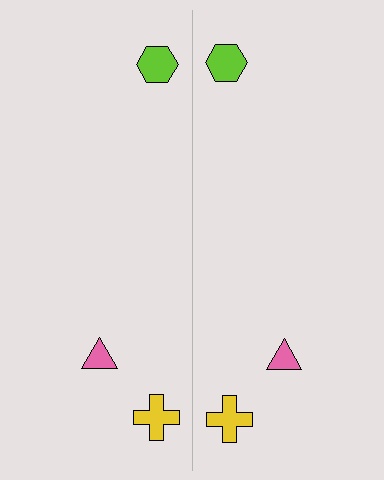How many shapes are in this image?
There are 6 shapes in this image.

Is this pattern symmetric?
Yes, this pattern has bilateral (reflection) symmetry.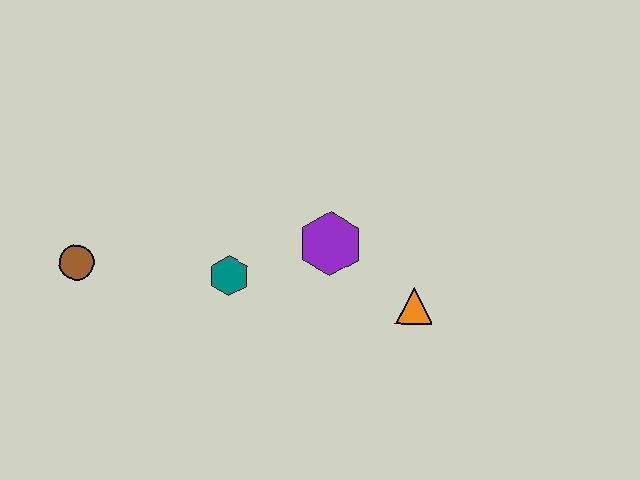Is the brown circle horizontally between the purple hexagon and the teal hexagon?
No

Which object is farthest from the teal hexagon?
The orange triangle is farthest from the teal hexagon.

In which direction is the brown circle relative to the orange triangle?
The brown circle is to the left of the orange triangle.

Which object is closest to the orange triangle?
The purple hexagon is closest to the orange triangle.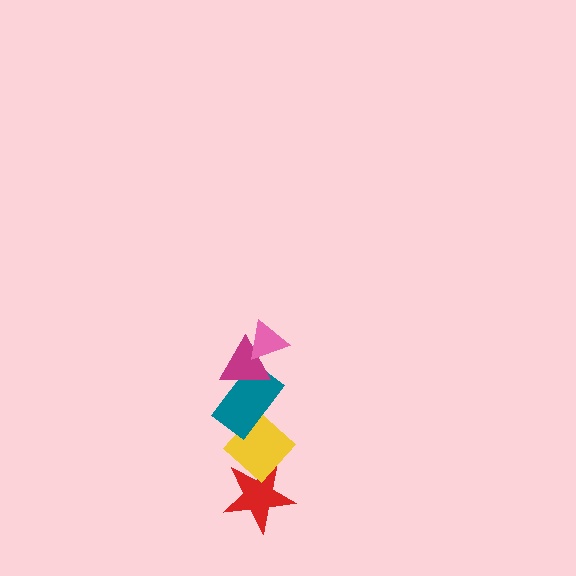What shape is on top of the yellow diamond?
The teal rectangle is on top of the yellow diamond.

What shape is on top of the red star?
The yellow diamond is on top of the red star.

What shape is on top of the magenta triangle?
The pink triangle is on top of the magenta triangle.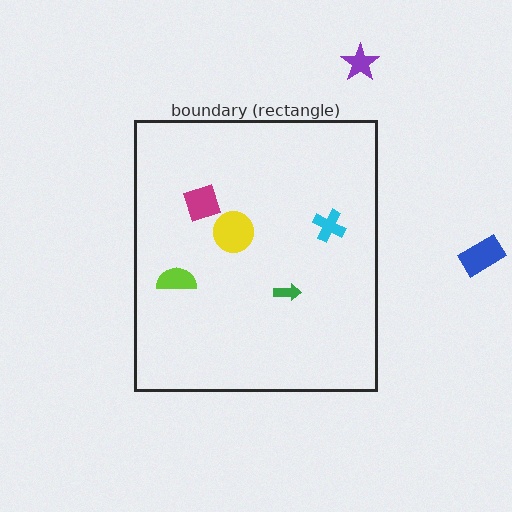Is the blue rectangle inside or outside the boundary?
Outside.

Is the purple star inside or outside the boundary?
Outside.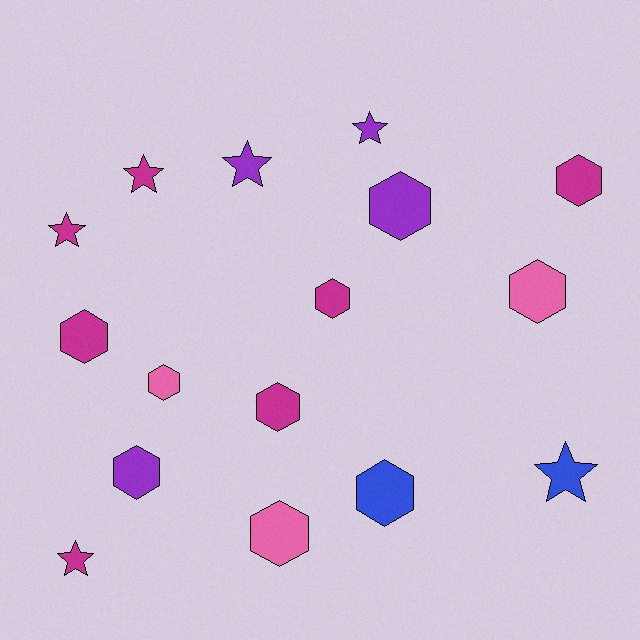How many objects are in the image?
There are 16 objects.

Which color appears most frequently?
Magenta, with 7 objects.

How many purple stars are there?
There are 2 purple stars.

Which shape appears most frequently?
Hexagon, with 10 objects.